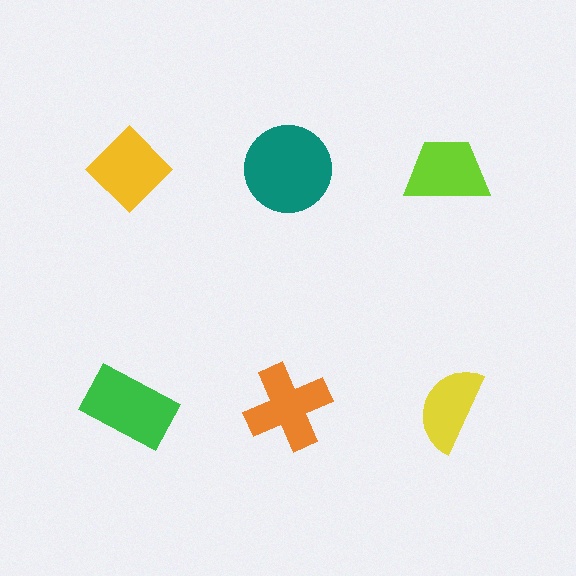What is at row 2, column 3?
A yellow semicircle.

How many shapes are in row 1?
3 shapes.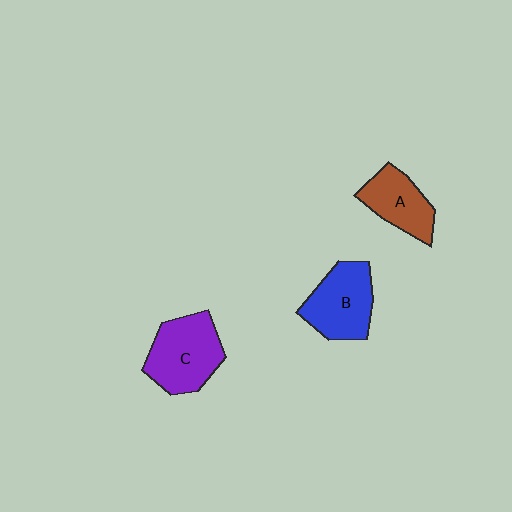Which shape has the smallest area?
Shape A (brown).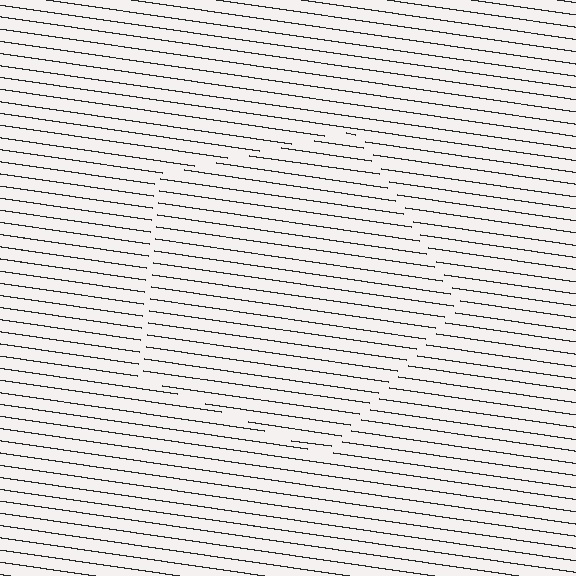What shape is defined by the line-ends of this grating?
An illusory pentagon. The interior of the shape contains the same grating, shifted by half a period — the contour is defined by the phase discontinuity where line-ends from the inner and outer gratings abut.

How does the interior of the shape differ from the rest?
The interior of the shape contains the same grating, shifted by half a period — the contour is defined by the phase discontinuity where line-ends from the inner and outer gratings abut.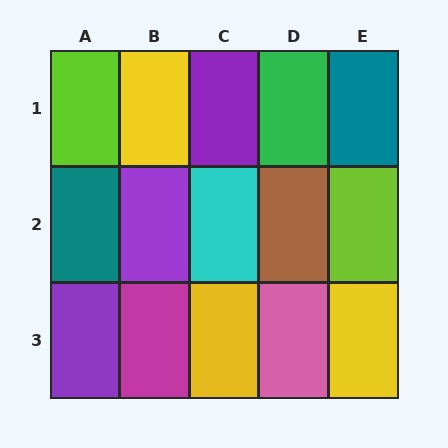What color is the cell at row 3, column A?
Purple.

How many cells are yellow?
3 cells are yellow.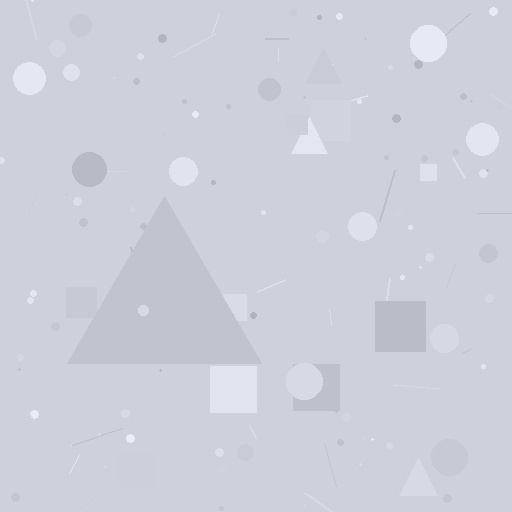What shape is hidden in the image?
A triangle is hidden in the image.